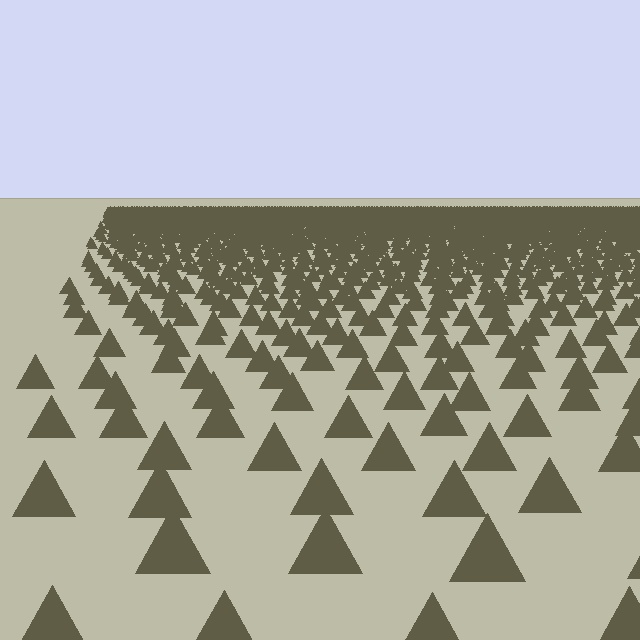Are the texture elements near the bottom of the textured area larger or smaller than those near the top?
Larger. Near the bottom, elements are closer to the viewer and appear at a bigger on-screen size.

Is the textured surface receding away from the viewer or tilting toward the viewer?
The surface is receding away from the viewer. Texture elements get smaller and denser toward the top.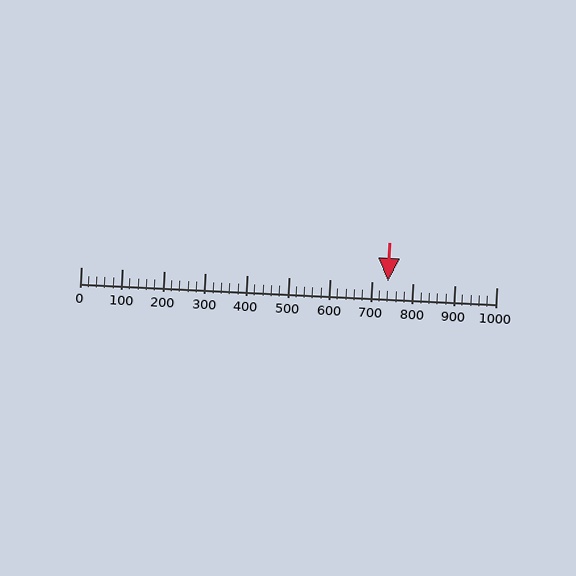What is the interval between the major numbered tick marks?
The major tick marks are spaced 100 units apart.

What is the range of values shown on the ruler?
The ruler shows values from 0 to 1000.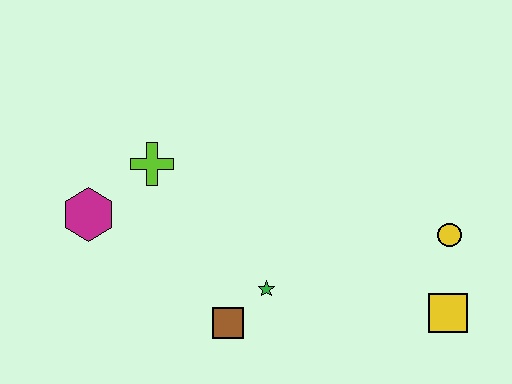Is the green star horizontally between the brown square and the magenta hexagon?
No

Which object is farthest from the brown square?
The yellow circle is farthest from the brown square.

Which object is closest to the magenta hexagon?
The lime cross is closest to the magenta hexagon.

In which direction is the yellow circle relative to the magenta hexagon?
The yellow circle is to the right of the magenta hexagon.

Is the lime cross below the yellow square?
No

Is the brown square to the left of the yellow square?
Yes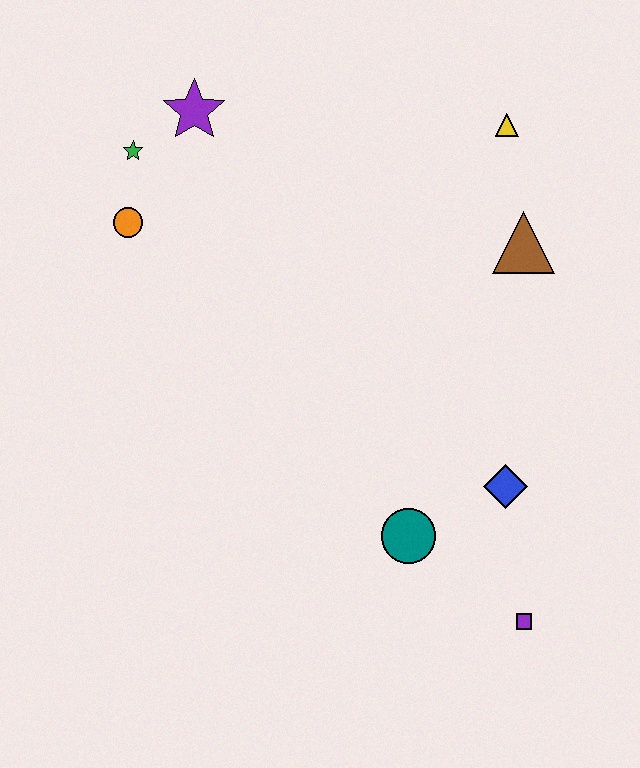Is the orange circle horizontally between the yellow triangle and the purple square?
No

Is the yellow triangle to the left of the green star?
No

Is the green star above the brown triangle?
Yes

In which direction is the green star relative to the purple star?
The green star is to the left of the purple star.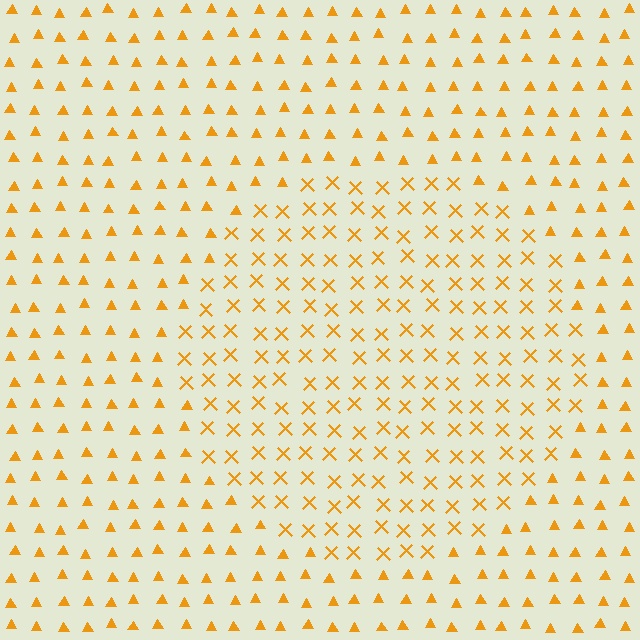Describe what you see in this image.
The image is filled with small orange elements arranged in a uniform grid. A circle-shaped region contains X marks, while the surrounding area contains triangles. The boundary is defined purely by the change in element shape.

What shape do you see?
I see a circle.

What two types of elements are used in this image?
The image uses X marks inside the circle region and triangles outside it.